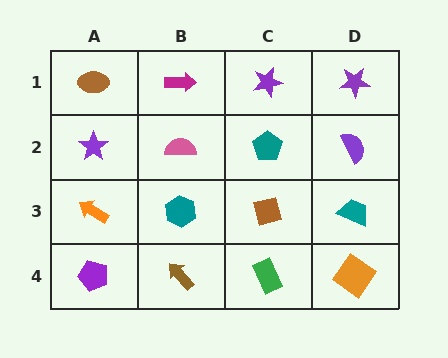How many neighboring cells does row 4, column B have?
3.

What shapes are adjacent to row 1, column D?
A purple semicircle (row 2, column D), a purple star (row 1, column C).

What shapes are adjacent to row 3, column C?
A teal pentagon (row 2, column C), a green rectangle (row 4, column C), a teal hexagon (row 3, column B), a teal trapezoid (row 3, column D).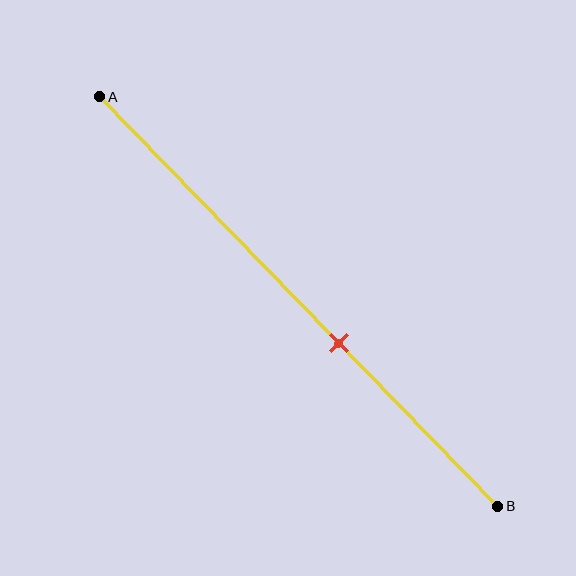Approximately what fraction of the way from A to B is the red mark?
The red mark is approximately 60% of the way from A to B.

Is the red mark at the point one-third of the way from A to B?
No, the mark is at about 60% from A, not at the 33% one-third point.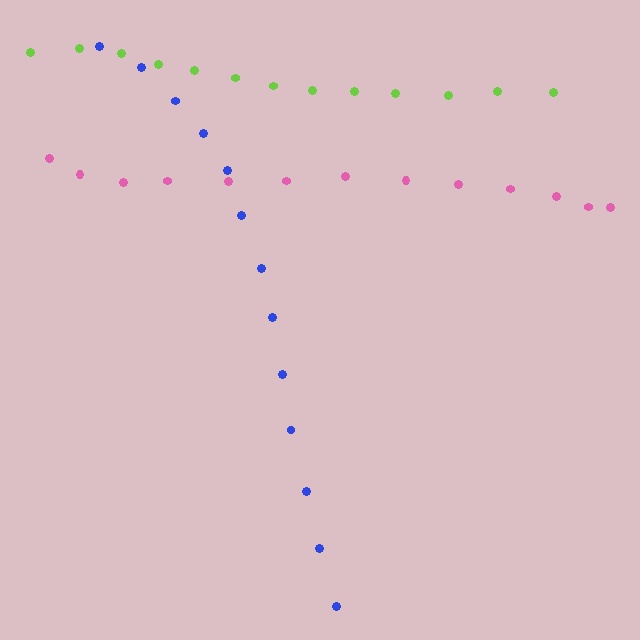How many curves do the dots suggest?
There are 3 distinct paths.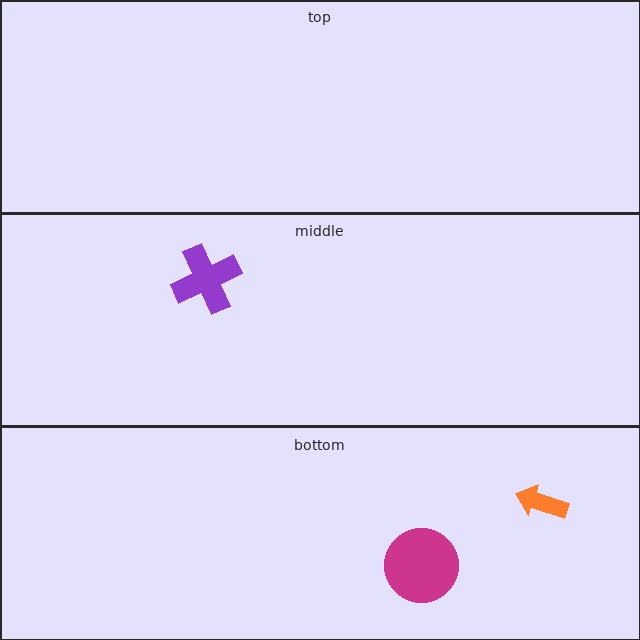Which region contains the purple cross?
The middle region.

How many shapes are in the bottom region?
2.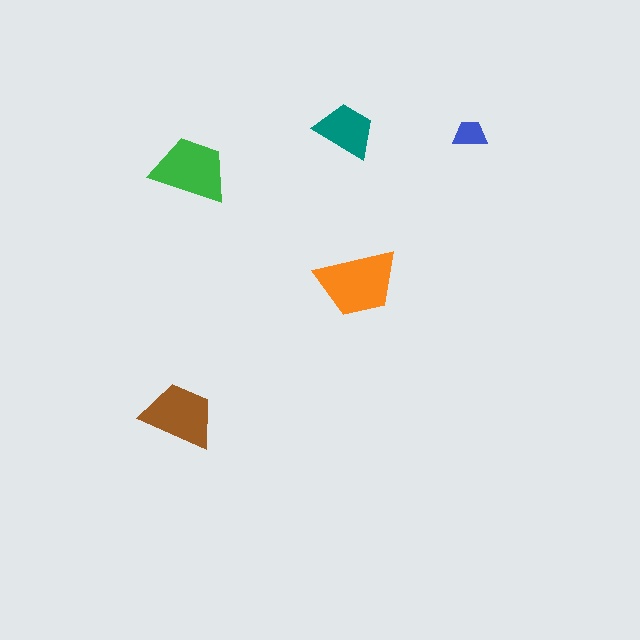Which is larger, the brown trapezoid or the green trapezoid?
The green one.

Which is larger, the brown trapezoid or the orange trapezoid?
The orange one.